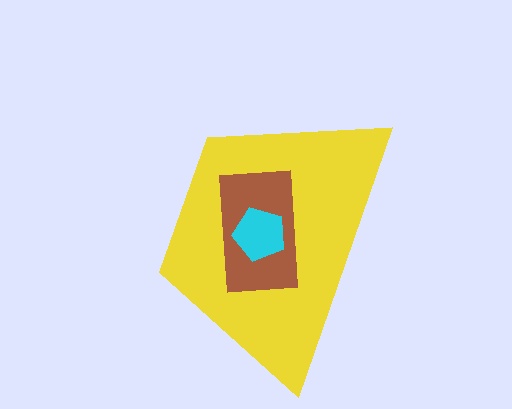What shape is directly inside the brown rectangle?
The cyan pentagon.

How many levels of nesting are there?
3.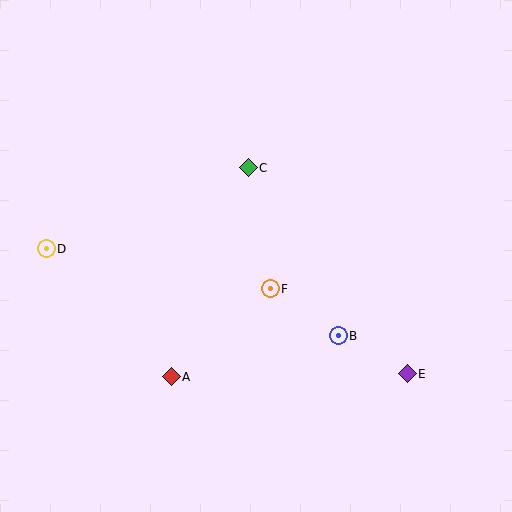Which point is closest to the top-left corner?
Point D is closest to the top-left corner.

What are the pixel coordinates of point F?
Point F is at (270, 289).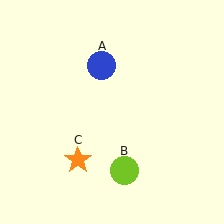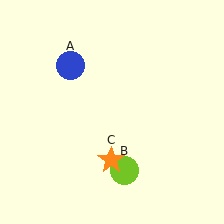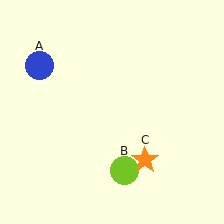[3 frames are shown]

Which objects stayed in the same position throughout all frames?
Lime circle (object B) remained stationary.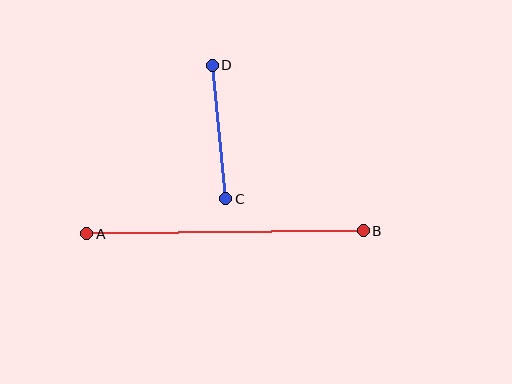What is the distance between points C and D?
The distance is approximately 134 pixels.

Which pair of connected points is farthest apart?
Points A and B are farthest apart.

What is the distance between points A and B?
The distance is approximately 277 pixels.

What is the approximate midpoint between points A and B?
The midpoint is at approximately (225, 232) pixels.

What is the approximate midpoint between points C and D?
The midpoint is at approximately (219, 132) pixels.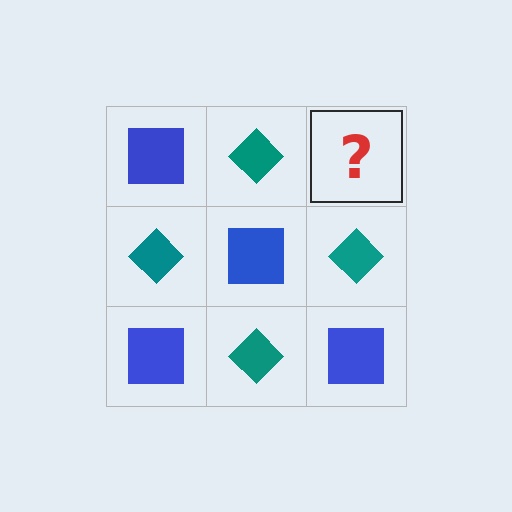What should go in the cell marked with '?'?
The missing cell should contain a blue square.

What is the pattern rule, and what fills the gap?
The rule is that it alternates blue square and teal diamond in a checkerboard pattern. The gap should be filled with a blue square.